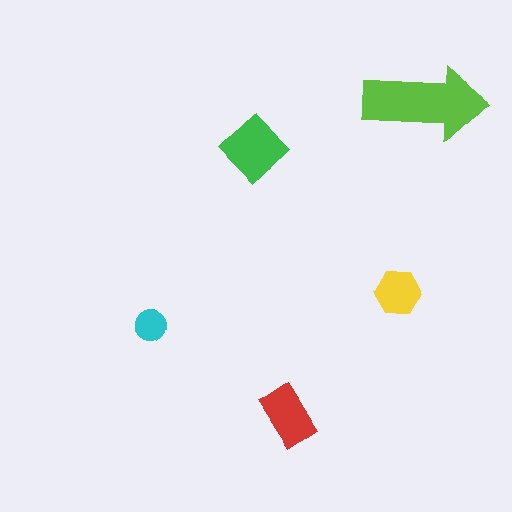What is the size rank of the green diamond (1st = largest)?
2nd.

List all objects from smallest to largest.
The cyan circle, the yellow hexagon, the red rectangle, the green diamond, the lime arrow.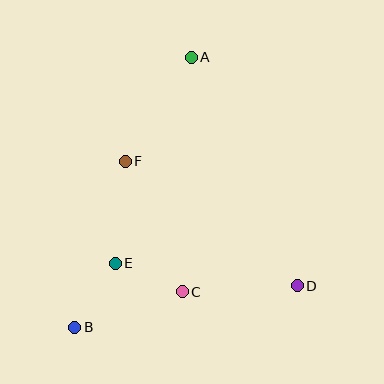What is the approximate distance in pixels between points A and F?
The distance between A and F is approximately 123 pixels.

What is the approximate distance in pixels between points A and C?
The distance between A and C is approximately 235 pixels.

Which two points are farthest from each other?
Points A and B are farthest from each other.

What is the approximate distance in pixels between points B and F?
The distance between B and F is approximately 173 pixels.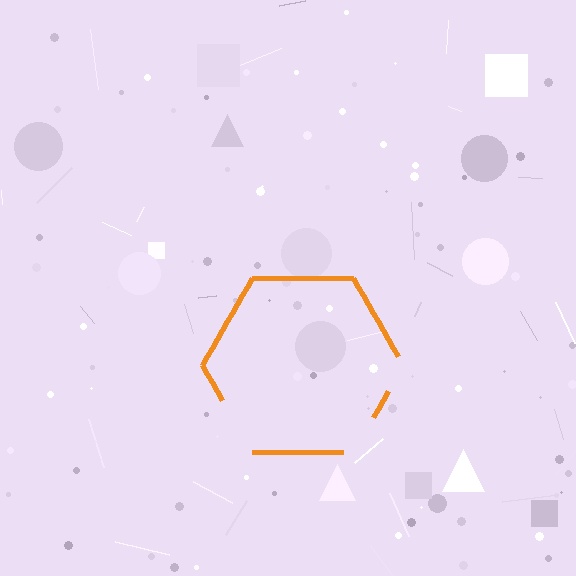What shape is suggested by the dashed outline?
The dashed outline suggests a hexagon.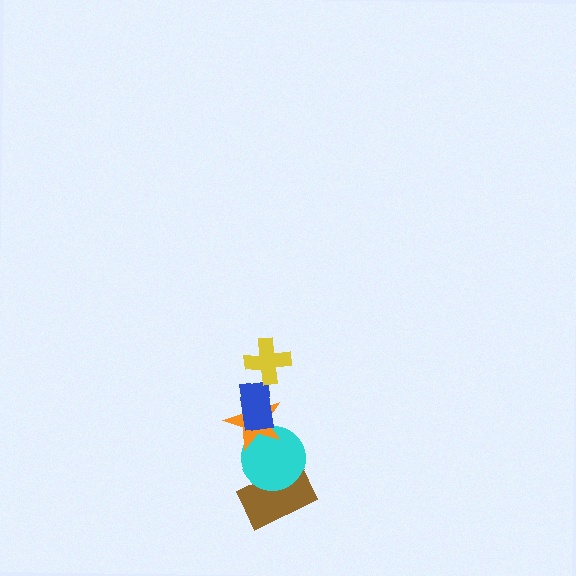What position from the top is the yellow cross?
The yellow cross is 1st from the top.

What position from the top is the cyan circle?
The cyan circle is 4th from the top.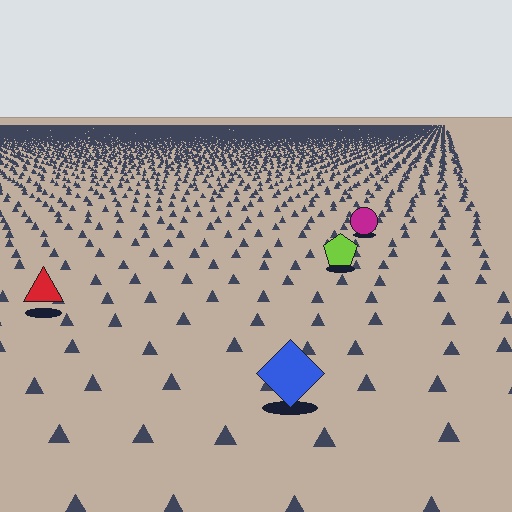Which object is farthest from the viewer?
The magenta circle is farthest from the viewer. It appears smaller and the ground texture around it is denser.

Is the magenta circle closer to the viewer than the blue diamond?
No. The blue diamond is closer — you can tell from the texture gradient: the ground texture is coarser near it.